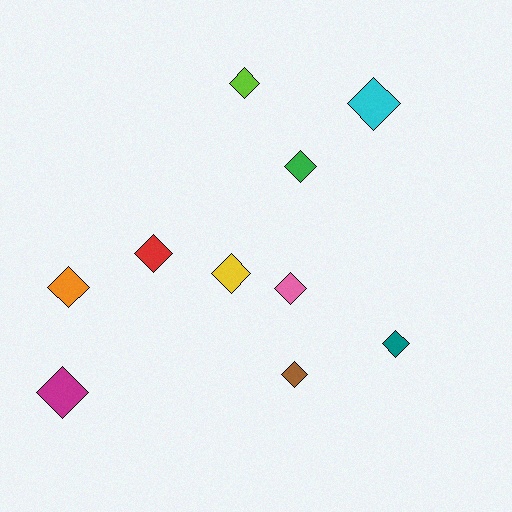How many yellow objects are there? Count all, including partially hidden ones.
There is 1 yellow object.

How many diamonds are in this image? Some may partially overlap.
There are 10 diamonds.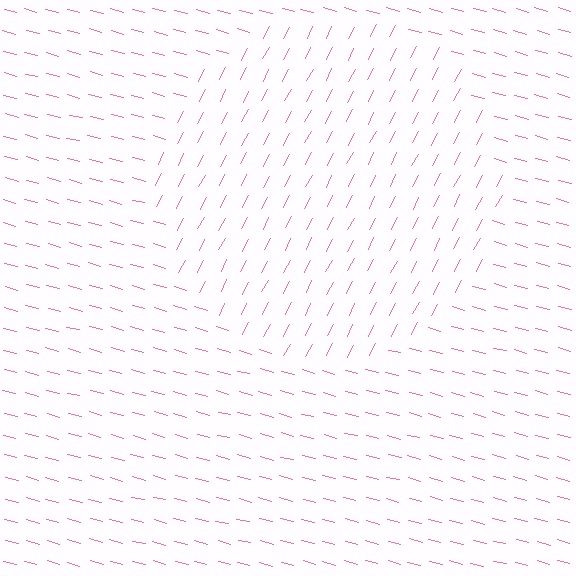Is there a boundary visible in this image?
Yes, there is a texture boundary formed by a change in line orientation.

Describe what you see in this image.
The image is filled with small pink line segments. A circle region in the image has lines oriented differently from the surrounding lines, creating a visible texture boundary.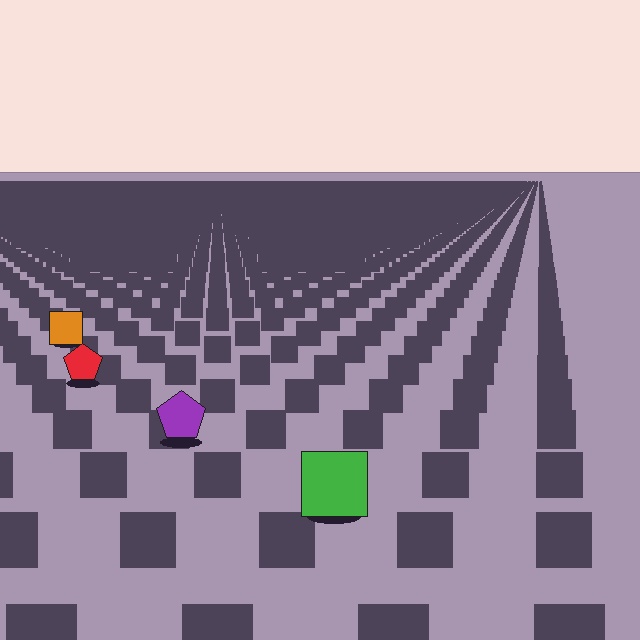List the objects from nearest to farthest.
From nearest to farthest: the green square, the purple pentagon, the red pentagon, the orange square.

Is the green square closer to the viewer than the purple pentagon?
Yes. The green square is closer — you can tell from the texture gradient: the ground texture is coarser near it.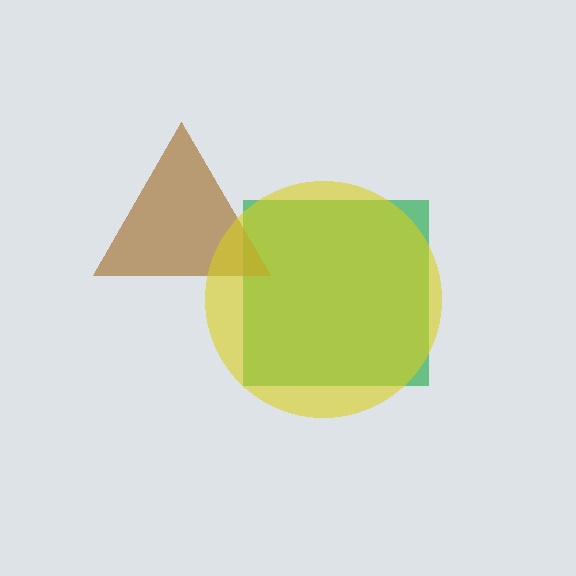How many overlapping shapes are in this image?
There are 3 overlapping shapes in the image.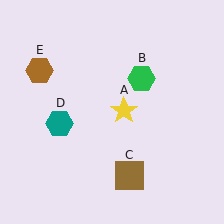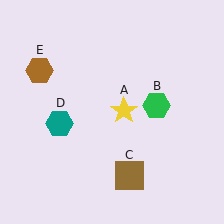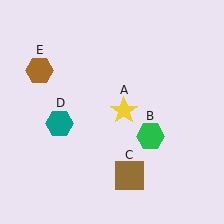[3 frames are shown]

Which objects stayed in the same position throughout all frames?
Yellow star (object A) and brown square (object C) and teal hexagon (object D) and brown hexagon (object E) remained stationary.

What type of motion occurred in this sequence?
The green hexagon (object B) rotated clockwise around the center of the scene.